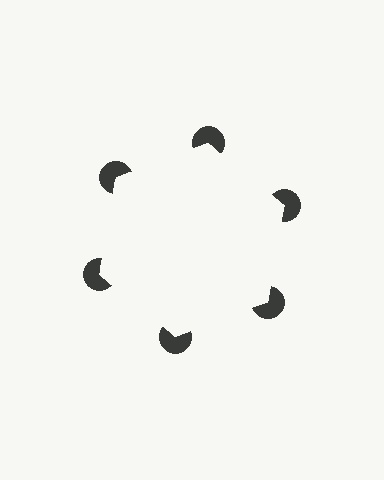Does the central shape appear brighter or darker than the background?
It typically appears slightly brighter than the background, even though no actual brightness change is drawn.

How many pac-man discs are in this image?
There are 6 — one at each vertex of the illusory hexagon.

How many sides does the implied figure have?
6 sides.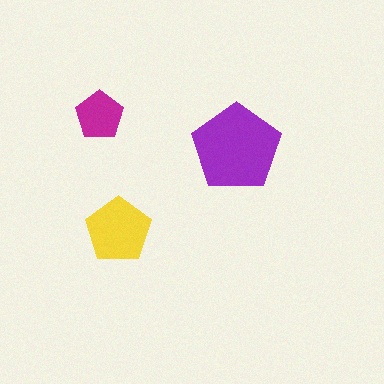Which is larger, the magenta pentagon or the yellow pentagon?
The yellow one.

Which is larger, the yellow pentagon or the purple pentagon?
The purple one.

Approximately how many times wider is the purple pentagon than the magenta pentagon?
About 2 times wider.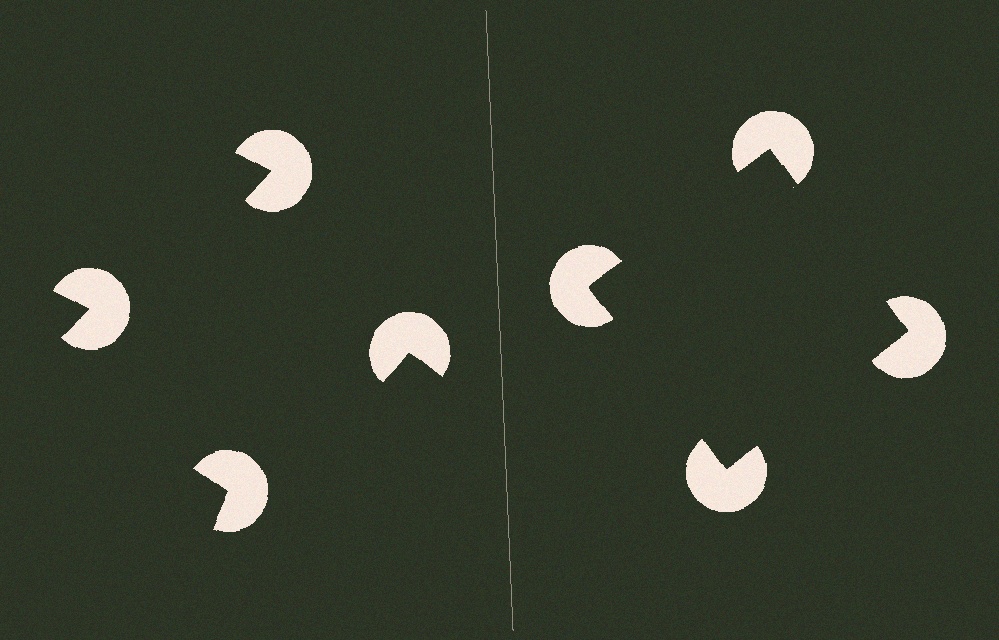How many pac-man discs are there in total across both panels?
8 — 4 on each side.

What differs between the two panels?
The pac-man discs are positioned identically on both sides; only the wedge orientations differ. On the right they align to a square; on the left they are misaligned.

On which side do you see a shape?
An illusory square appears on the right side. On the left side the wedge cuts are rotated, so no coherent shape forms.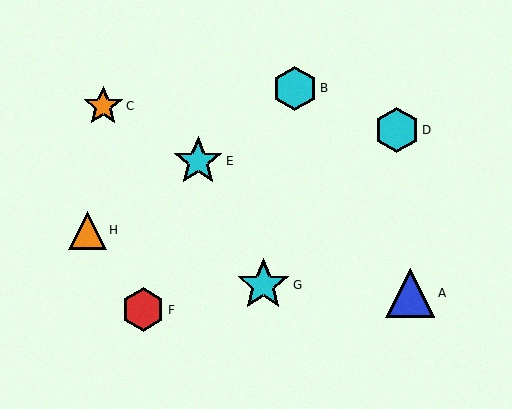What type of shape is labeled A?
Shape A is a blue triangle.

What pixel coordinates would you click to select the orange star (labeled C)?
Click at (103, 106) to select the orange star C.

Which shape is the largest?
The cyan star (labeled G) is the largest.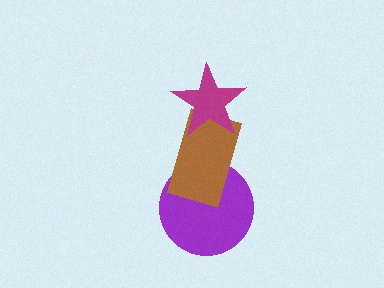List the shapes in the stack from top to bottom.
From top to bottom: the magenta star, the brown rectangle, the purple circle.